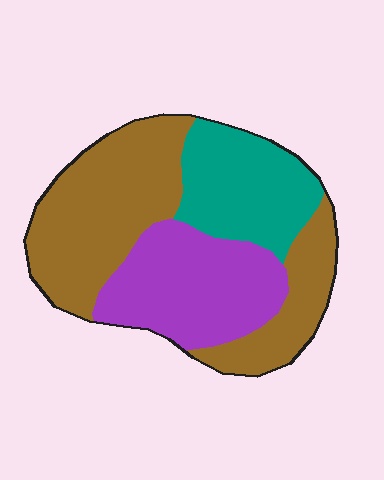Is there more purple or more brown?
Brown.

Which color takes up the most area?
Brown, at roughly 50%.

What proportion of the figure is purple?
Purple covers roughly 30% of the figure.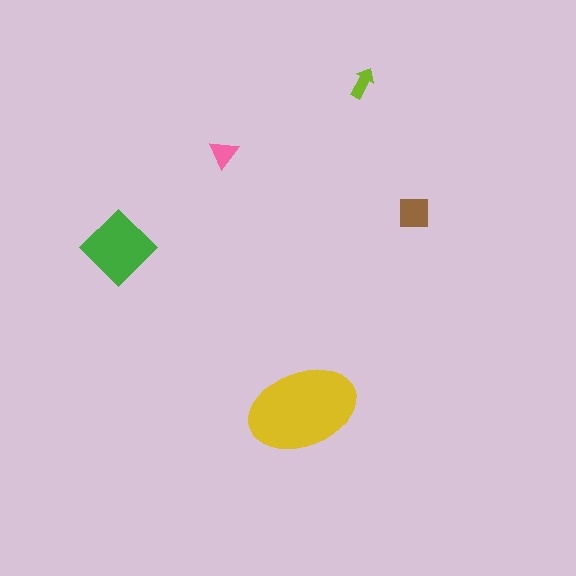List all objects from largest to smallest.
The yellow ellipse, the green diamond, the brown square, the pink triangle, the lime arrow.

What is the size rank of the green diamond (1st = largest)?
2nd.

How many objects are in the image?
There are 5 objects in the image.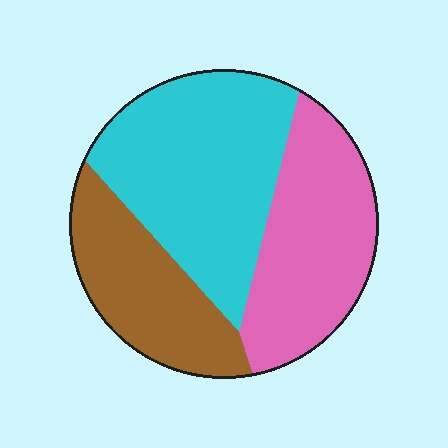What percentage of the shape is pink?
Pink takes up between a sixth and a third of the shape.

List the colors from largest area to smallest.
From largest to smallest: cyan, pink, brown.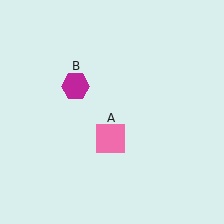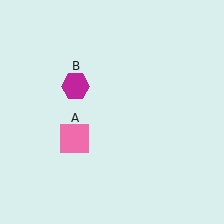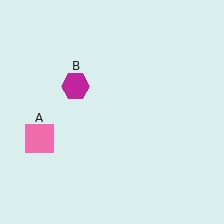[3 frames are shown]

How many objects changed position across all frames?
1 object changed position: pink square (object A).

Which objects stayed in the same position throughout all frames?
Magenta hexagon (object B) remained stationary.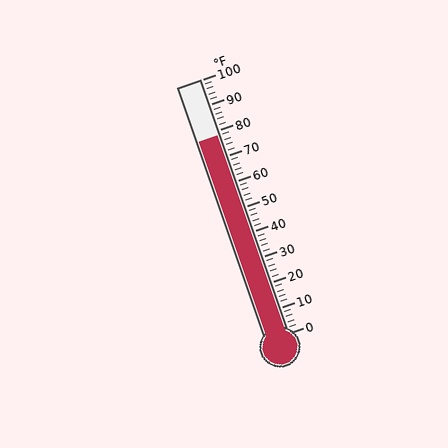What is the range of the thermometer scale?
The thermometer scale ranges from 0°F to 100°F.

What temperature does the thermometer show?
The thermometer shows approximately 78°F.